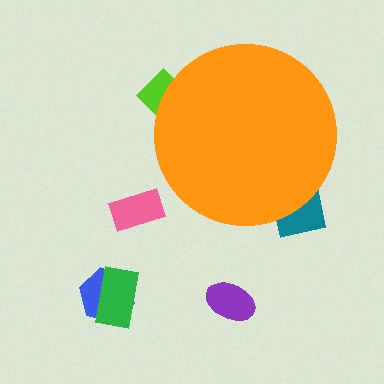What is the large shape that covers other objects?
An orange circle.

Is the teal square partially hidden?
Yes, the teal square is partially hidden behind the orange circle.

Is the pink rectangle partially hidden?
No, the pink rectangle is fully visible.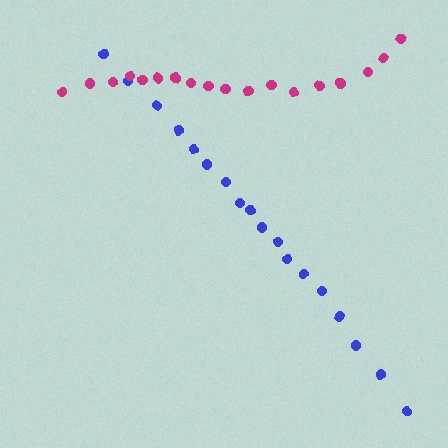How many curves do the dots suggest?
There are 2 distinct paths.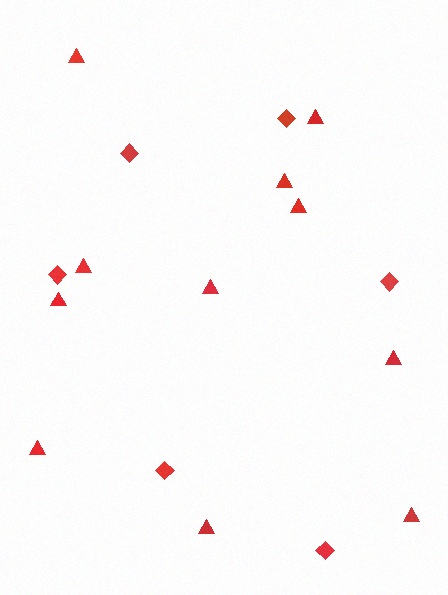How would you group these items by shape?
There are 2 groups: one group of triangles (11) and one group of diamonds (6).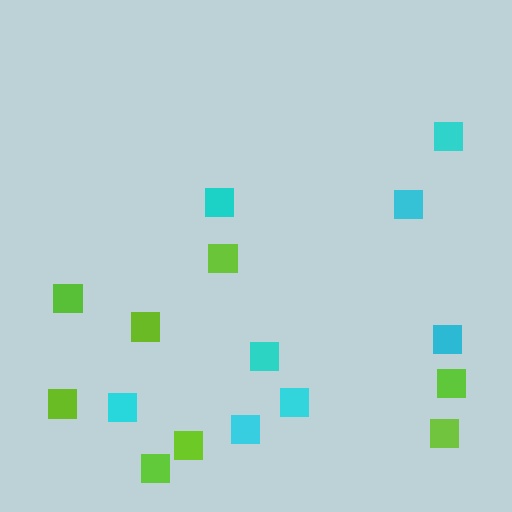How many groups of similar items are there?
There are 2 groups: one group of cyan squares (8) and one group of lime squares (8).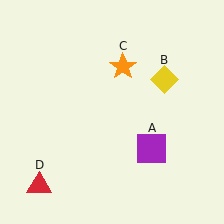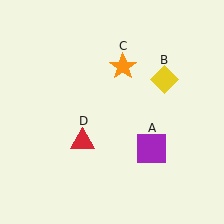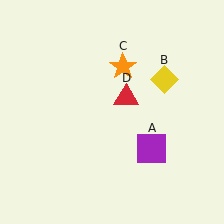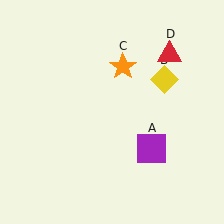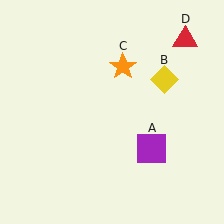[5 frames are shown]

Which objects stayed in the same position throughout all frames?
Purple square (object A) and yellow diamond (object B) and orange star (object C) remained stationary.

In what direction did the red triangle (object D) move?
The red triangle (object D) moved up and to the right.